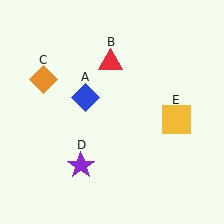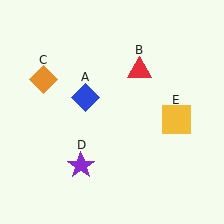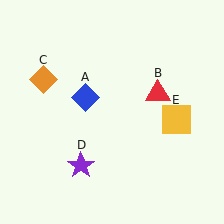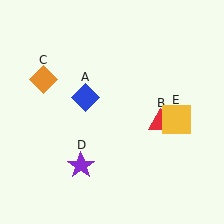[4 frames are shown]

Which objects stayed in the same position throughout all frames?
Blue diamond (object A) and orange diamond (object C) and purple star (object D) and yellow square (object E) remained stationary.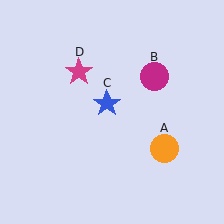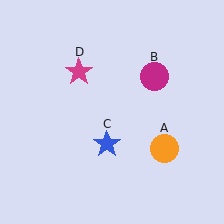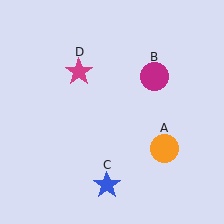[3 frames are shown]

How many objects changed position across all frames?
1 object changed position: blue star (object C).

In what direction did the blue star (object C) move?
The blue star (object C) moved down.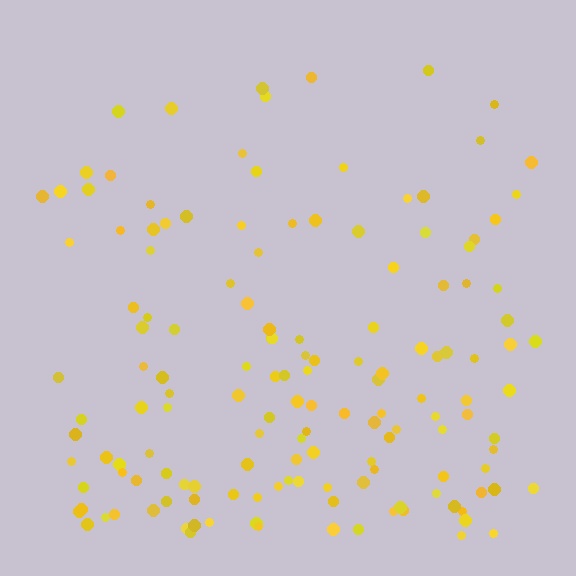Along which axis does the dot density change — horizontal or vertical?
Vertical.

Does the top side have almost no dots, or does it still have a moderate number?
Still a moderate number, just noticeably fewer than the bottom.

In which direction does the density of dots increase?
From top to bottom, with the bottom side densest.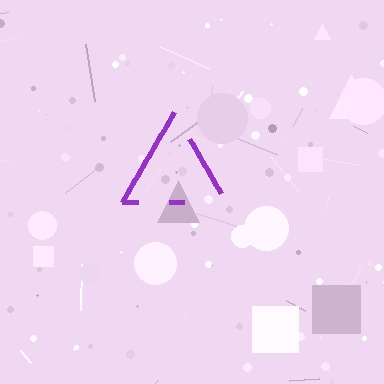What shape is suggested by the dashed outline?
The dashed outline suggests a triangle.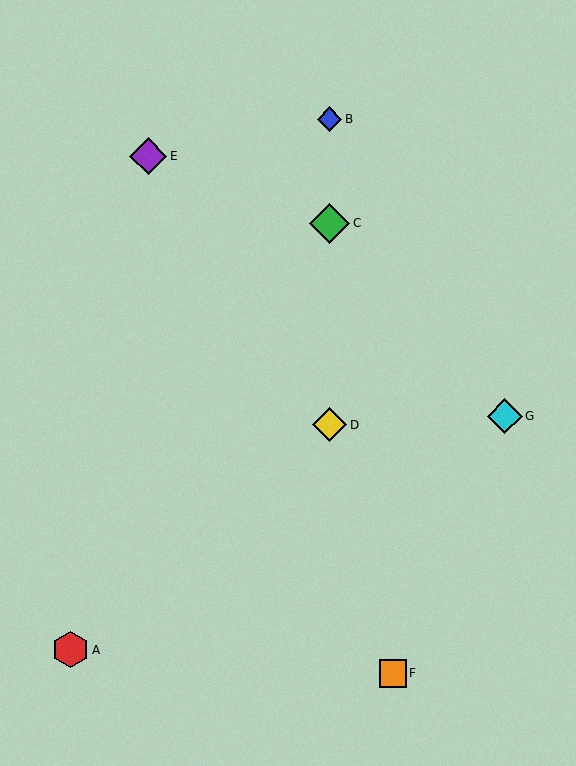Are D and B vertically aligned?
Yes, both are at x≈329.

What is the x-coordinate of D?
Object D is at x≈329.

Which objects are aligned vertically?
Objects B, C, D are aligned vertically.